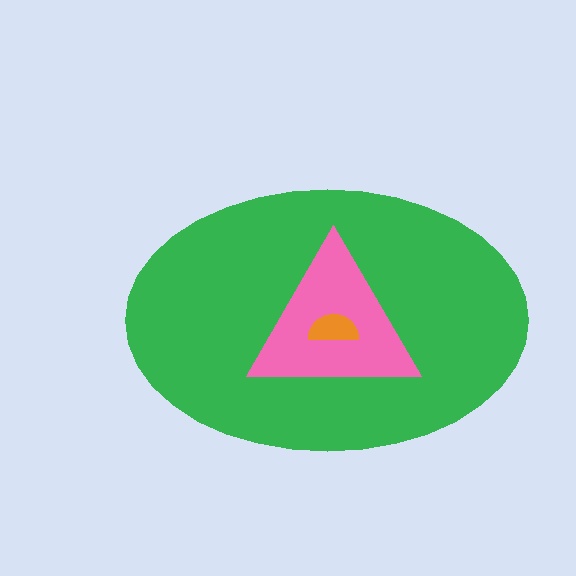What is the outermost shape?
The green ellipse.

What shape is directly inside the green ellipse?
The pink triangle.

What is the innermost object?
The orange semicircle.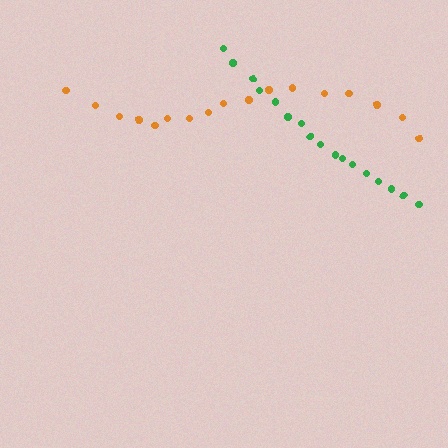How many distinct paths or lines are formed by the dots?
There are 2 distinct paths.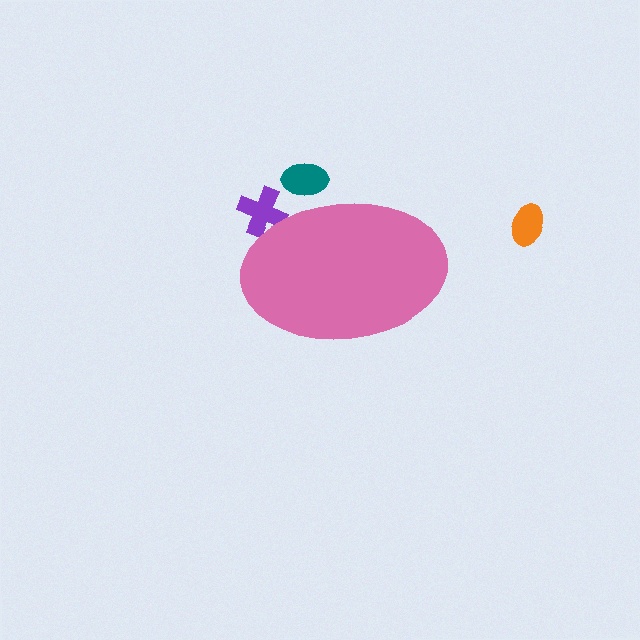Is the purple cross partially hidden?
Yes, the purple cross is partially hidden behind the pink ellipse.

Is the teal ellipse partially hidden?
Yes, the teal ellipse is partially hidden behind the pink ellipse.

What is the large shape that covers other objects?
A pink ellipse.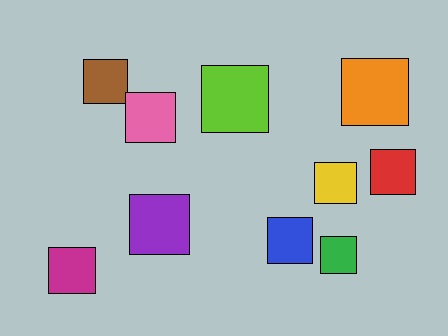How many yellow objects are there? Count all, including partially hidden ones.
There is 1 yellow object.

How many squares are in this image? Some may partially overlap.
There are 10 squares.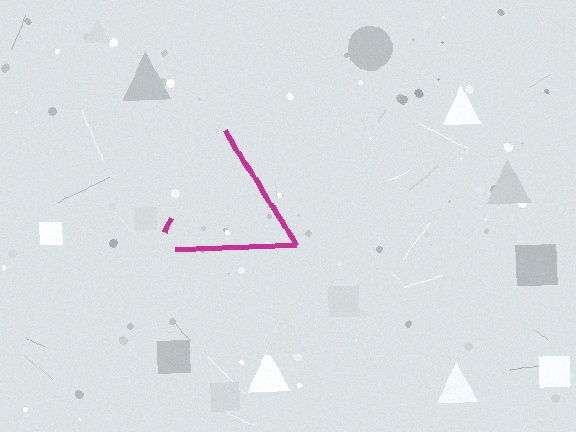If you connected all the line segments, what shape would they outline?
They would outline a triangle.